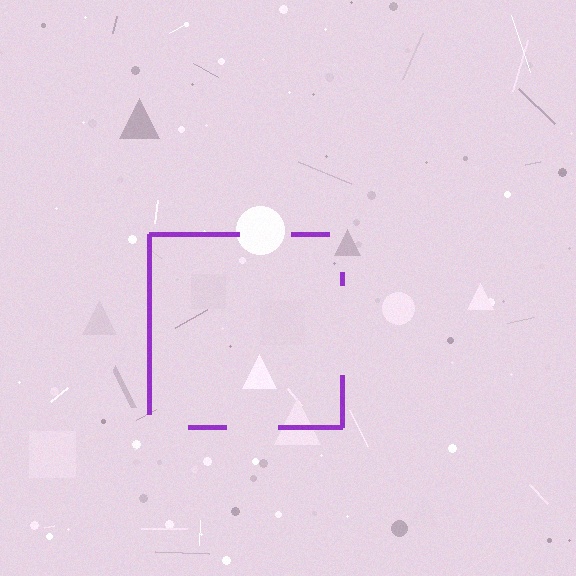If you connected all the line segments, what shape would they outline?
They would outline a square.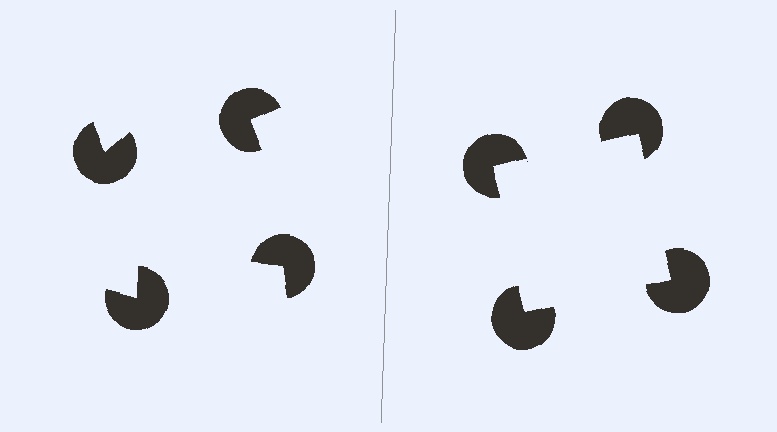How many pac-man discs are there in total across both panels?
8 — 4 on each side.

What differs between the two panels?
The pac-man discs are positioned identically on both sides; only the wedge orientations differ. On the right they align to a square; on the left they are misaligned.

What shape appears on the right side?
An illusory square.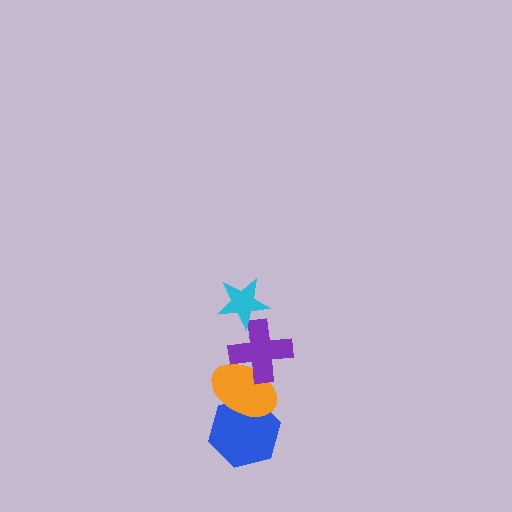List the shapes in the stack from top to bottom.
From top to bottom: the cyan star, the purple cross, the orange ellipse, the blue hexagon.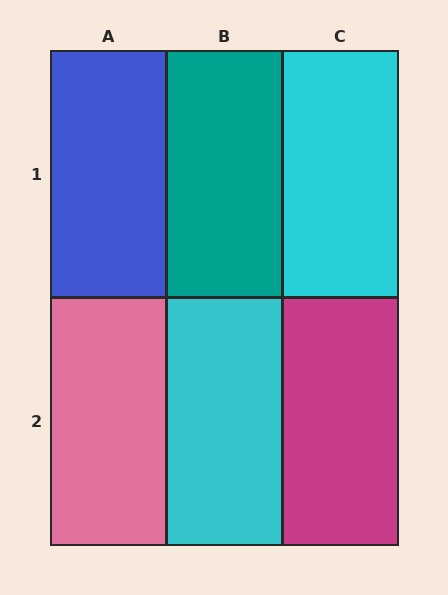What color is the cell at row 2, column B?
Cyan.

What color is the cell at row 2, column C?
Magenta.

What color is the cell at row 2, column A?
Pink.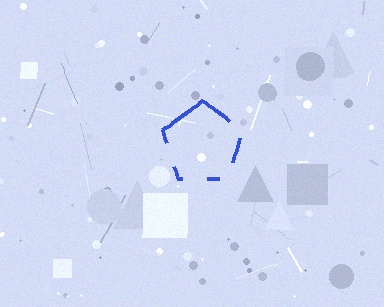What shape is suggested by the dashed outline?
The dashed outline suggests a pentagon.